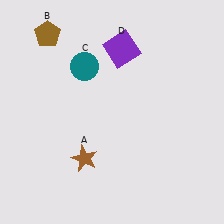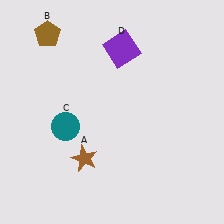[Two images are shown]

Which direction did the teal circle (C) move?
The teal circle (C) moved down.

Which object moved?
The teal circle (C) moved down.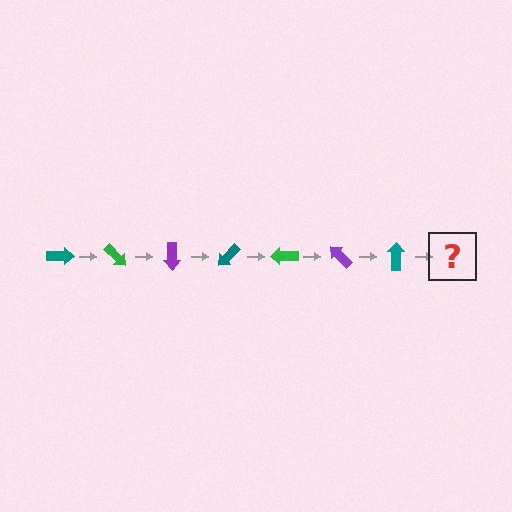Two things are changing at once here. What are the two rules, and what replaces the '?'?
The two rules are that it rotates 45 degrees each step and the color cycles through teal, green, and purple. The '?' should be a green arrow, rotated 315 degrees from the start.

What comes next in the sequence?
The next element should be a green arrow, rotated 315 degrees from the start.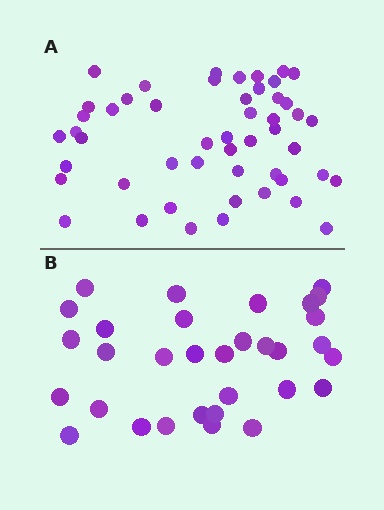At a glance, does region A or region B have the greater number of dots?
Region A (the top region) has more dots.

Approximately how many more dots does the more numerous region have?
Region A has approximately 20 more dots than region B.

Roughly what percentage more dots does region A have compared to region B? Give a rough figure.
About 55% more.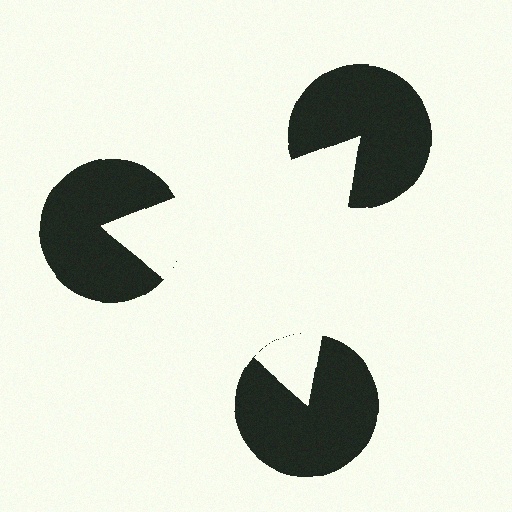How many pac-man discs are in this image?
There are 3 — one at each vertex of the illusory triangle.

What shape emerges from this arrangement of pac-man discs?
An illusory triangle — its edges are inferred from the aligned wedge cuts in the pac-man discs, not physically drawn.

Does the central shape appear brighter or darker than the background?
It typically appears slightly brighter than the background, even though no actual brightness change is drawn.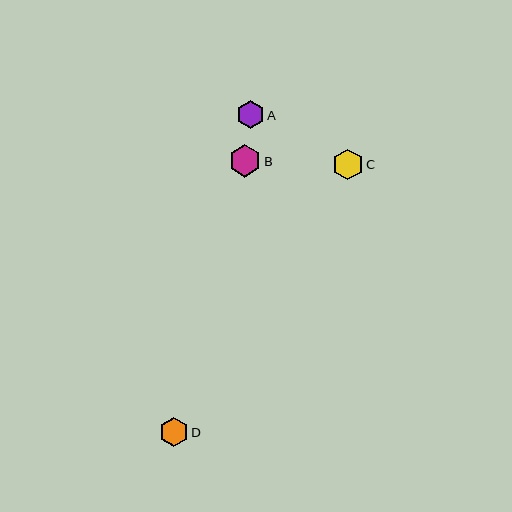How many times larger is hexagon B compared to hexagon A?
Hexagon B is approximately 1.2 times the size of hexagon A.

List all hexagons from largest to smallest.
From largest to smallest: B, C, D, A.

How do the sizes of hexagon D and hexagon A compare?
Hexagon D and hexagon A are approximately the same size.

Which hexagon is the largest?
Hexagon B is the largest with a size of approximately 32 pixels.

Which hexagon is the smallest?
Hexagon A is the smallest with a size of approximately 27 pixels.